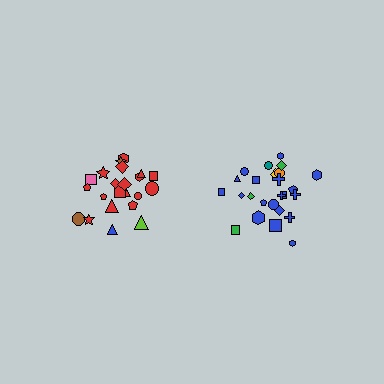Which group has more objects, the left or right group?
The right group.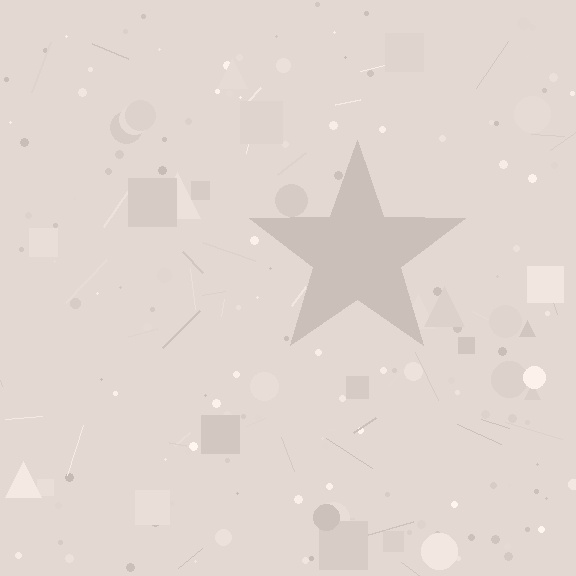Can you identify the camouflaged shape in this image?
The camouflaged shape is a star.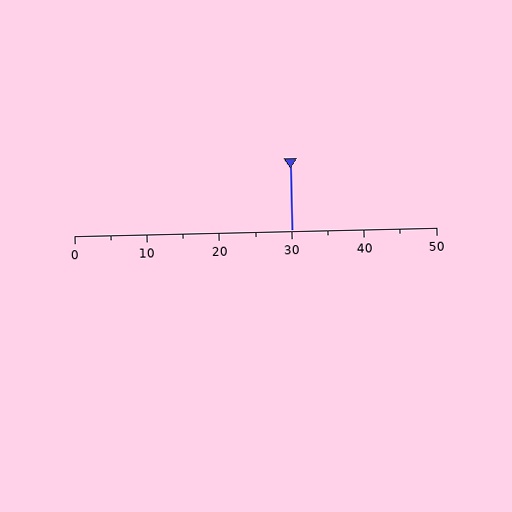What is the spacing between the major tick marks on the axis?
The major ticks are spaced 10 apart.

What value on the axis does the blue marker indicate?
The marker indicates approximately 30.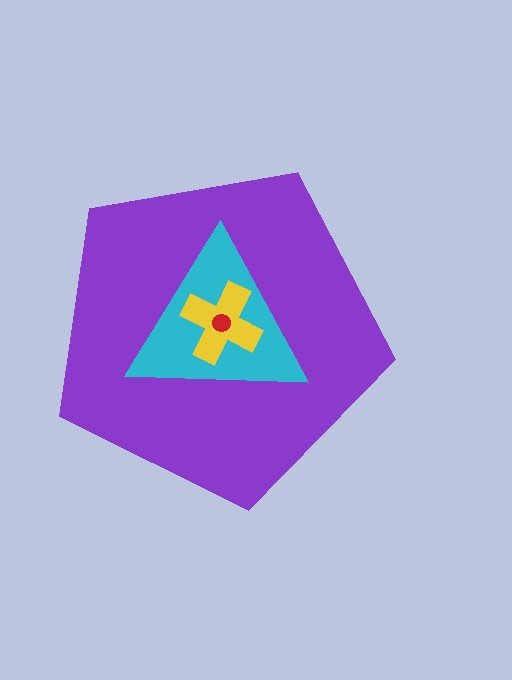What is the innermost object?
The red circle.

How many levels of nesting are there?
4.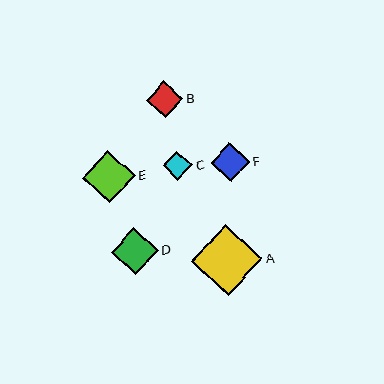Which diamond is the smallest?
Diamond C is the smallest with a size of approximately 29 pixels.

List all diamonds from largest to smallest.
From largest to smallest: A, E, D, F, B, C.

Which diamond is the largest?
Diamond A is the largest with a size of approximately 71 pixels.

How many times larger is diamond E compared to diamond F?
Diamond E is approximately 1.3 times the size of diamond F.